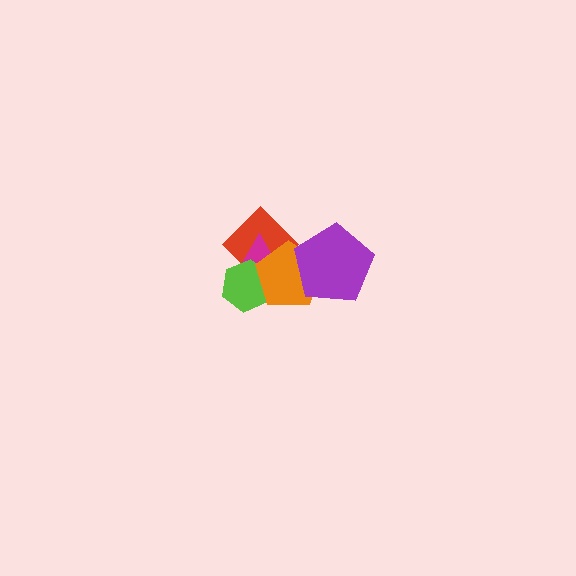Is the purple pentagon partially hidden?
No, no other shape covers it.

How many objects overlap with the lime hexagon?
3 objects overlap with the lime hexagon.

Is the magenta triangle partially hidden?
Yes, it is partially covered by another shape.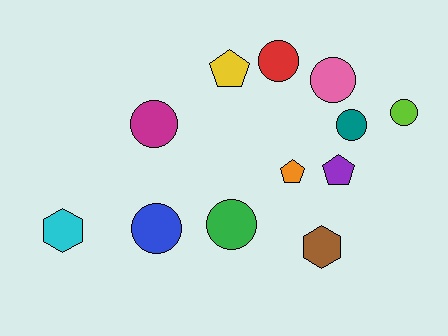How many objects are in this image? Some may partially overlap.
There are 12 objects.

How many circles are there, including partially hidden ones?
There are 7 circles.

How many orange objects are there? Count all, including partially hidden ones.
There is 1 orange object.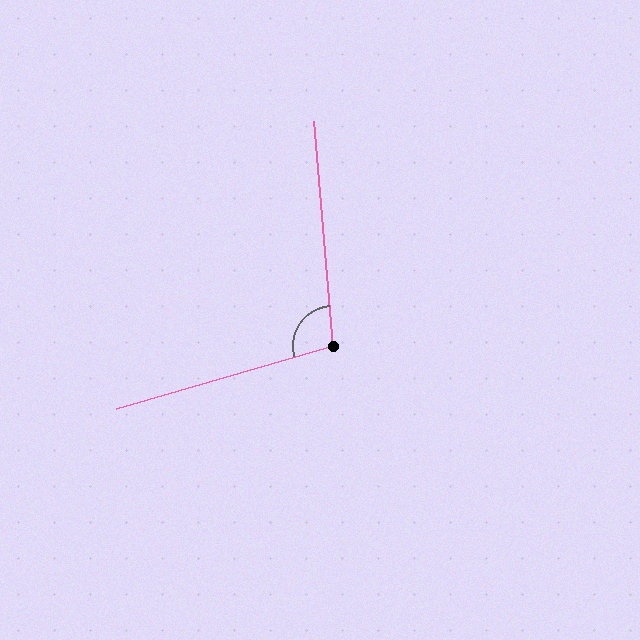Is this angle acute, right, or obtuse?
It is obtuse.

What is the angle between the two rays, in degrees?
Approximately 102 degrees.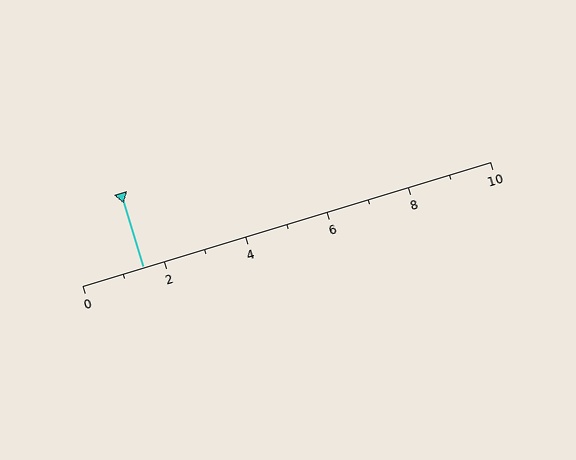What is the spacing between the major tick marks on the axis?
The major ticks are spaced 2 apart.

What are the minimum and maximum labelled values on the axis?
The axis runs from 0 to 10.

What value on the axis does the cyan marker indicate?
The marker indicates approximately 1.5.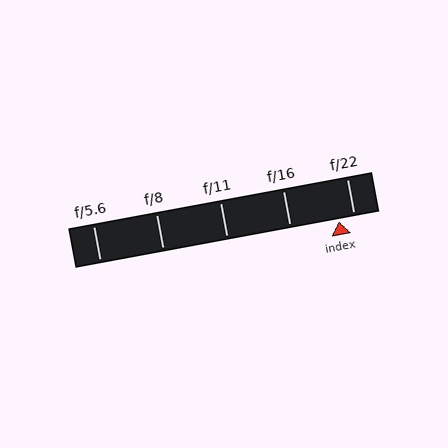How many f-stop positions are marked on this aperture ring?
There are 5 f-stop positions marked.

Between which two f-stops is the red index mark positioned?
The index mark is between f/16 and f/22.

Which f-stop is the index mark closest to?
The index mark is closest to f/22.